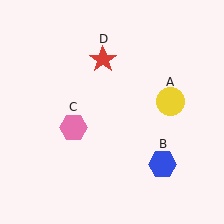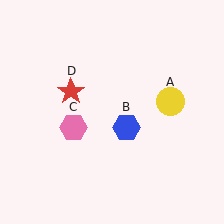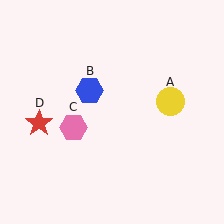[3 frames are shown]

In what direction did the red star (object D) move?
The red star (object D) moved down and to the left.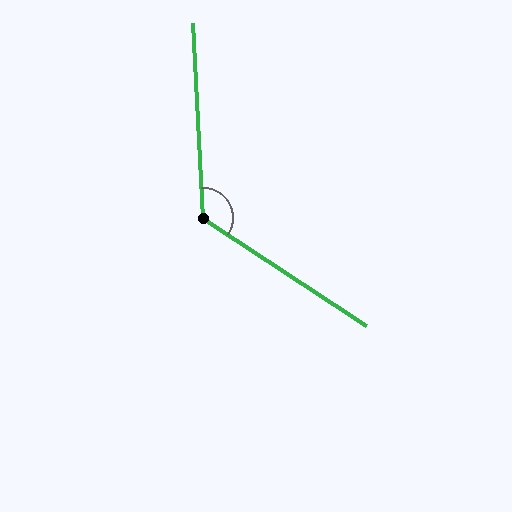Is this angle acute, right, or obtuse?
It is obtuse.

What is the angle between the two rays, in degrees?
Approximately 127 degrees.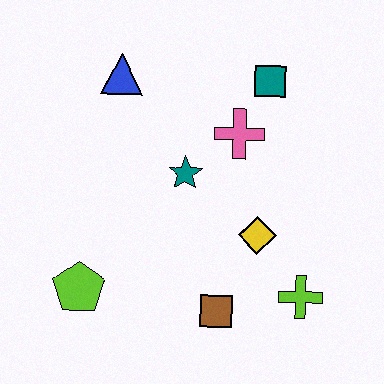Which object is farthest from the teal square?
The lime pentagon is farthest from the teal square.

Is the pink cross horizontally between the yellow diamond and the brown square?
Yes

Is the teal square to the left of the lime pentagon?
No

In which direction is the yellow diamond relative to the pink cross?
The yellow diamond is below the pink cross.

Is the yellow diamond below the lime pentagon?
No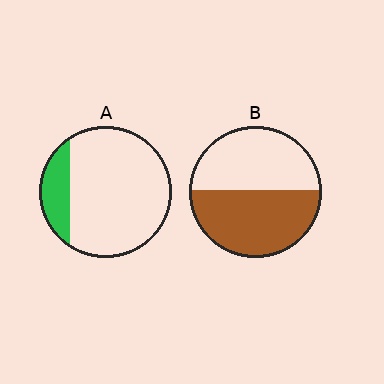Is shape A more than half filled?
No.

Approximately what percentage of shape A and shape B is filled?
A is approximately 20% and B is approximately 50%.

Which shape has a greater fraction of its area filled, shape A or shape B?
Shape B.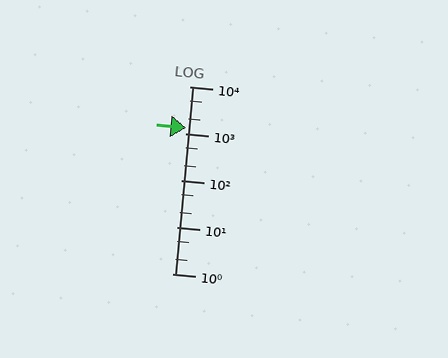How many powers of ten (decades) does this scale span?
The scale spans 4 decades, from 1 to 10000.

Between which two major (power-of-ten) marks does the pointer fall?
The pointer is between 1000 and 10000.